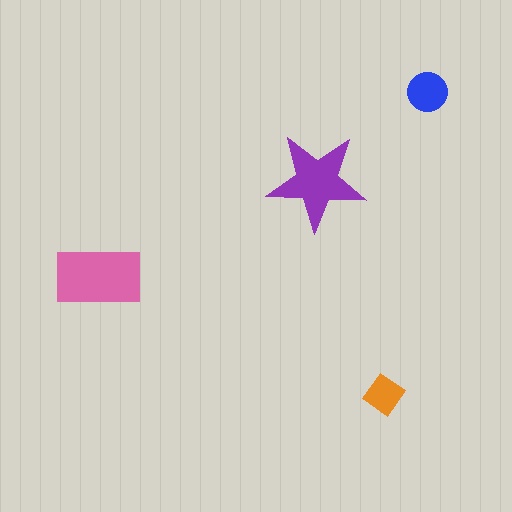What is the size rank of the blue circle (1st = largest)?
3rd.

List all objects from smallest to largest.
The orange diamond, the blue circle, the purple star, the pink rectangle.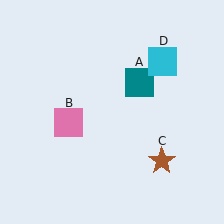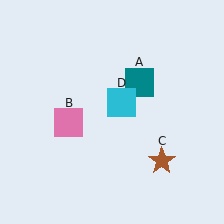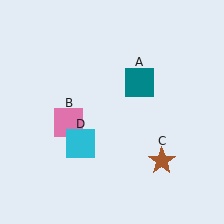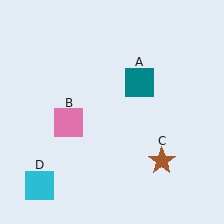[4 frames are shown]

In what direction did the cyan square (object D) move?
The cyan square (object D) moved down and to the left.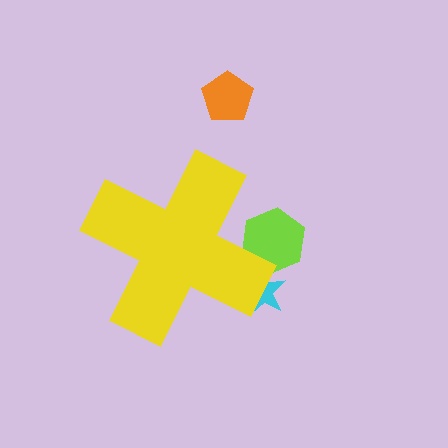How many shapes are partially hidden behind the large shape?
2 shapes are partially hidden.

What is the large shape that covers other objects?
A yellow cross.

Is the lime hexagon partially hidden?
Yes, the lime hexagon is partially hidden behind the yellow cross.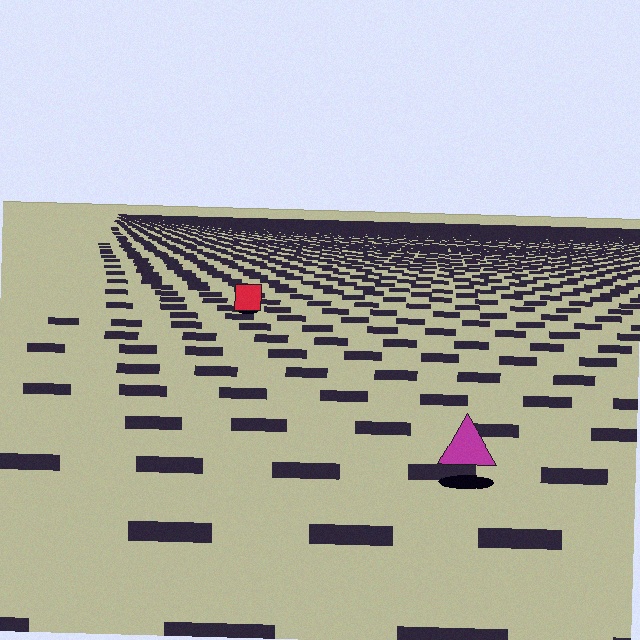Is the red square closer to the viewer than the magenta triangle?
No. The magenta triangle is closer — you can tell from the texture gradient: the ground texture is coarser near it.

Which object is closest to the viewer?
The magenta triangle is closest. The texture marks near it are larger and more spread out.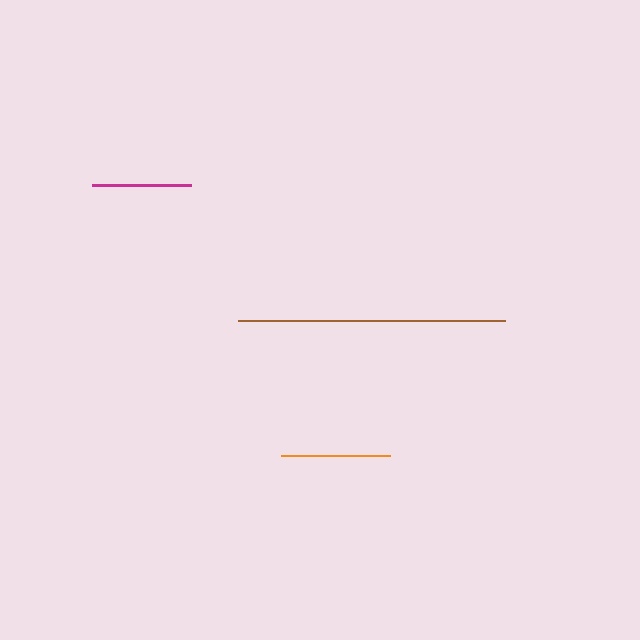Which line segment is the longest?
The brown line is the longest at approximately 267 pixels.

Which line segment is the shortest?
The magenta line is the shortest at approximately 99 pixels.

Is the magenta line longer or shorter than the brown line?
The brown line is longer than the magenta line.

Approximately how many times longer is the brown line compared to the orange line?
The brown line is approximately 2.4 times the length of the orange line.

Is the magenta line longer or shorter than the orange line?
The orange line is longer than the magenta line.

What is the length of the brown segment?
The brown segment is approximately 267 pixels long.